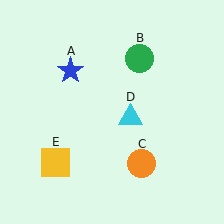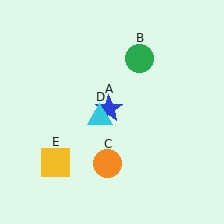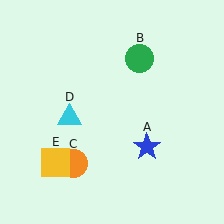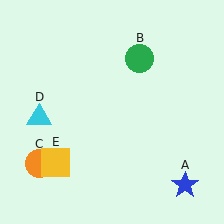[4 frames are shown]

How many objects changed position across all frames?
3 objects changed position: blue star (object A), orange circle (object C), cyan triangle (object D).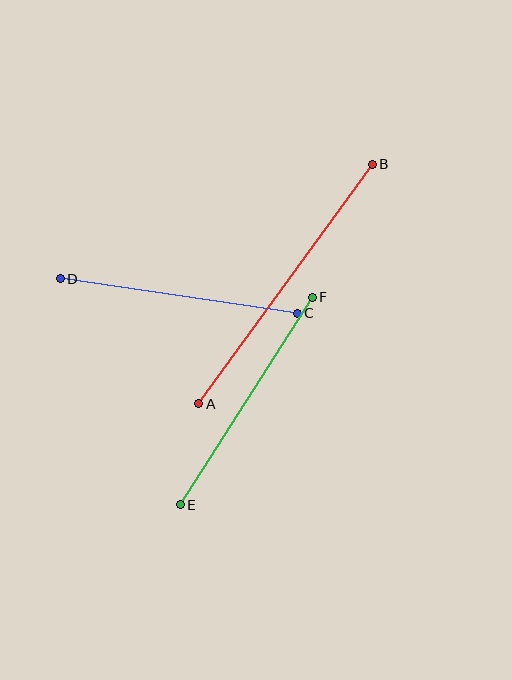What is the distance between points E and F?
The distance is approximately 246 pixels.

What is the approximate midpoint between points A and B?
The midpoint is at approximately (285, 284) pixels.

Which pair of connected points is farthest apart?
Points A and B are farthest apart.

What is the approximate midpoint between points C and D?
The midpoint is at approximately (179, 296) pixels.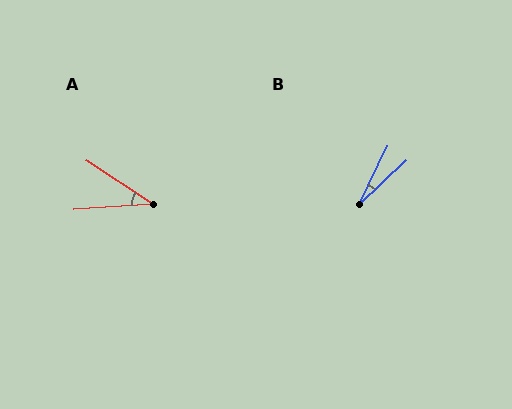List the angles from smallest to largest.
B (20°), A (37°).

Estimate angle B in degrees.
Approximately 20 degrees.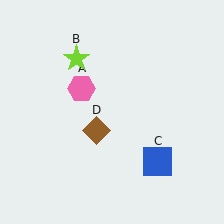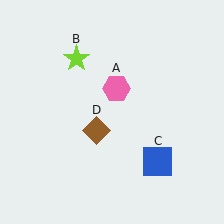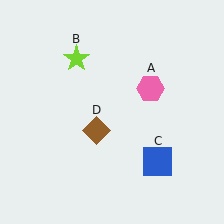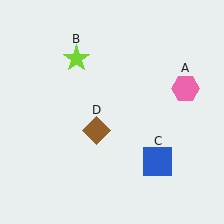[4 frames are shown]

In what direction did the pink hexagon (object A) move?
The pink hexagon (object A) moved right.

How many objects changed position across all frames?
1 object changed position: pink hexagon (object A).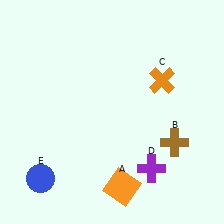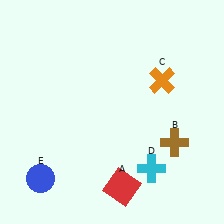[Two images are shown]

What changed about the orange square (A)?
In Image 1, A is orange. In Image 2, it changed to red.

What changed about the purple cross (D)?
In Image 1, D is purple. In Image 2, it changed to cyan.